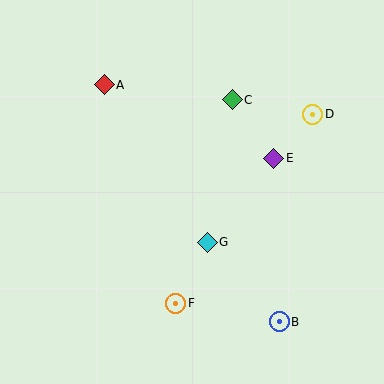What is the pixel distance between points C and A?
The distance between C and A is 129 pixels.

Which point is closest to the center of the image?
Point G at (207, 242) is closest to the center.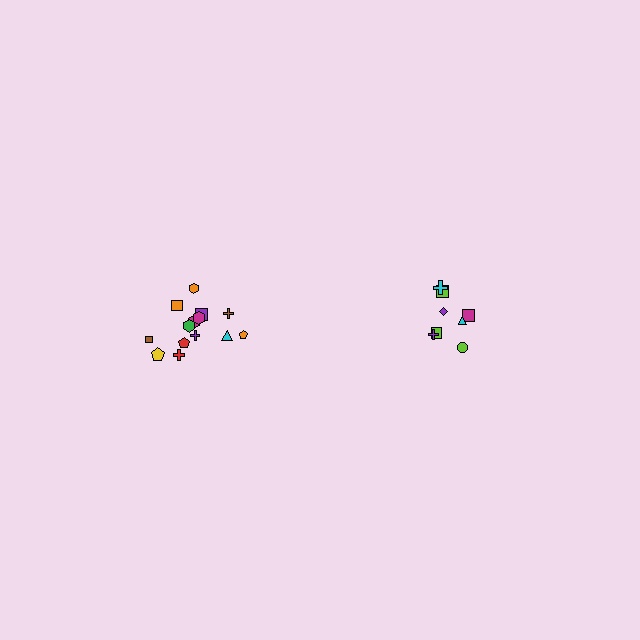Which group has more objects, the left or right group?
The left group.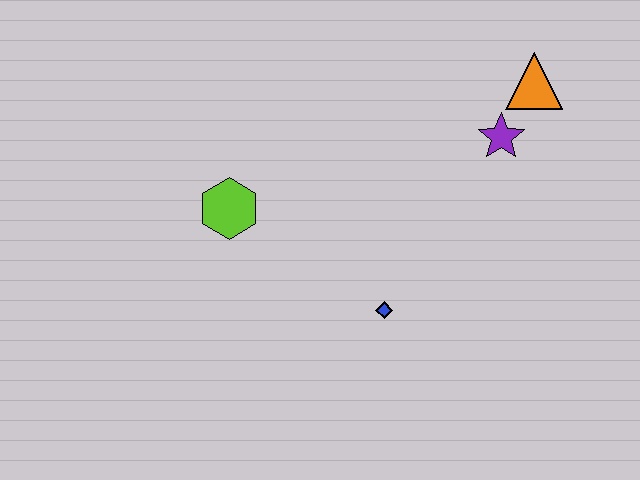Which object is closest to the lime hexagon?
The blue diamond is closest to the lime hexagon.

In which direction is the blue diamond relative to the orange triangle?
The blue diamond is below the orange triangle.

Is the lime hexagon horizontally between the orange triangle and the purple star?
No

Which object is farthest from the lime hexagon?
The orange triangle is farthest from the lime hexagon.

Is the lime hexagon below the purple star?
Yes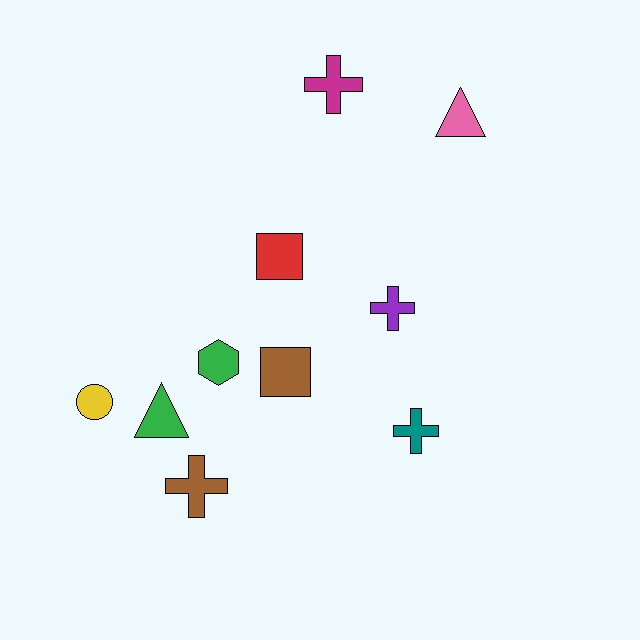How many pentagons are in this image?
There are no pentagons.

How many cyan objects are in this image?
There are no cyan objects.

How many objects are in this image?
There are 10 objects.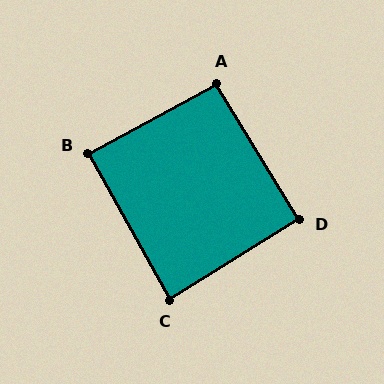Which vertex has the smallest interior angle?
C, at approximately 87 degrees.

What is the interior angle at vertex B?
Approximately 90 degrees (approximately right).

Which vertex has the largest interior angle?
A, at approximately 93 degrees.